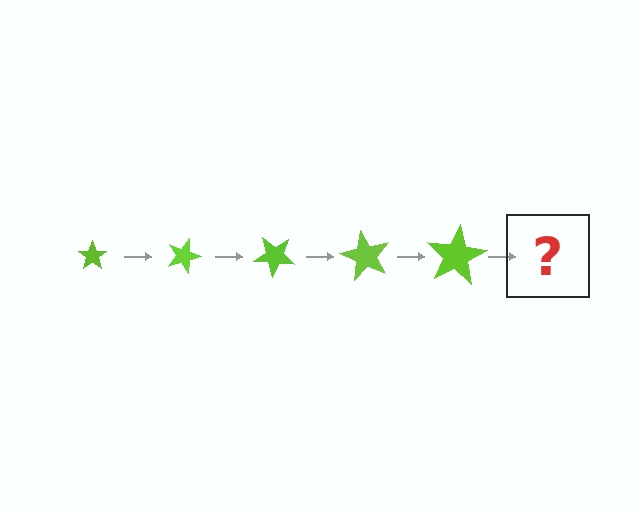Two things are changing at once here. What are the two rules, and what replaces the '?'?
The two rules are that the star grows larger each step and it rotates 20 degrees each step. The '?' should be a star, larger than the previous one and rotated 100 degrees from the start.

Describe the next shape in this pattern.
It should be a star, larger than the previous one and rotated 100 degrees from the start.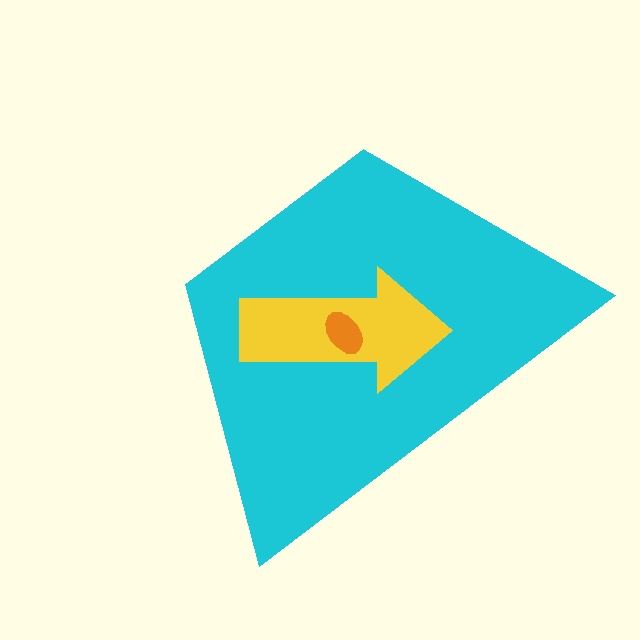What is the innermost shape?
The orange ellipse.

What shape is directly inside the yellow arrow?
The orange ellipse.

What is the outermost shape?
The cyan trapezoid.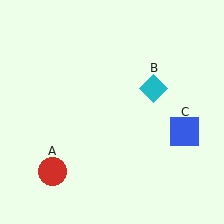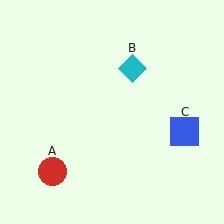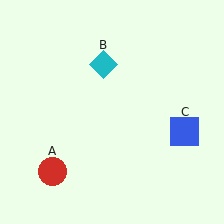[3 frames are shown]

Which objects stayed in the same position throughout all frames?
Red circle (object A) and blue square (object C) remained stationary.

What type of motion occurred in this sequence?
The cyan diamond (object B) rotated counterclockwise around the center of the scene.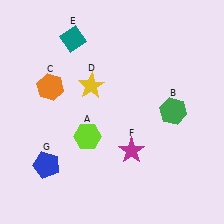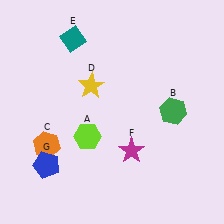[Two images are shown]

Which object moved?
The orange hexagon (C) moved down.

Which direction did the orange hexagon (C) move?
The orange hexagon (C) moved down.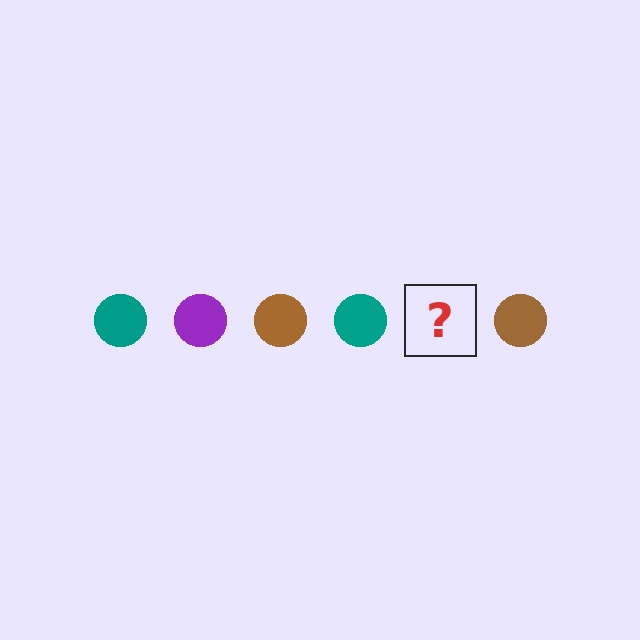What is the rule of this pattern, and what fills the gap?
The rule is that the pattern cycles through teal, purple, brown circles. The gap should be filled with a purple circle.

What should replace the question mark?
The question mark should be replaced with a purple circle.